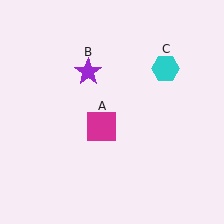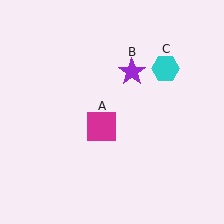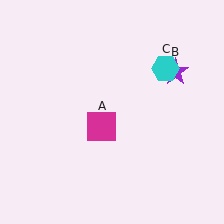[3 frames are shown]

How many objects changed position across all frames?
1 object changed position: purple star (object B).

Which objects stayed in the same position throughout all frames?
Magenta square (object A) and cyan hexagon (object C) remained stationary.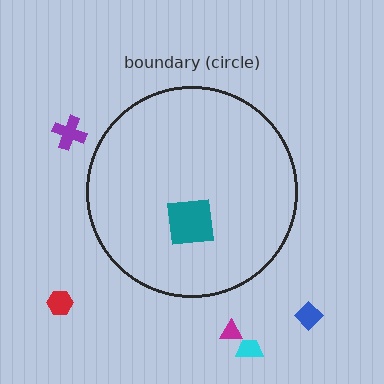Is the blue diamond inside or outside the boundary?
Outside.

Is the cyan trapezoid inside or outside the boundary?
Outside.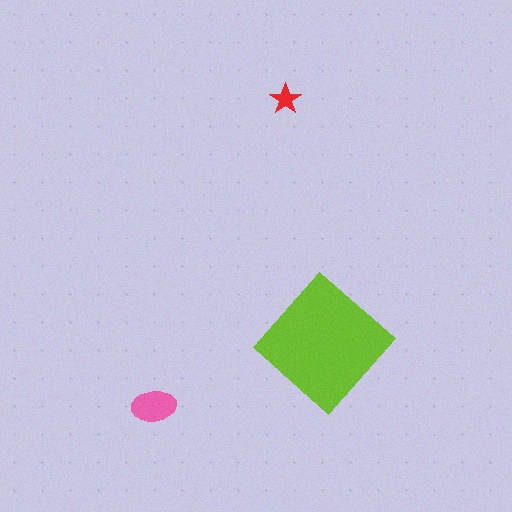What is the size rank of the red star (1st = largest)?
3rd.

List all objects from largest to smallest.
The lime diamond, the pink ellipse, the red star.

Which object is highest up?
The red star is topmost.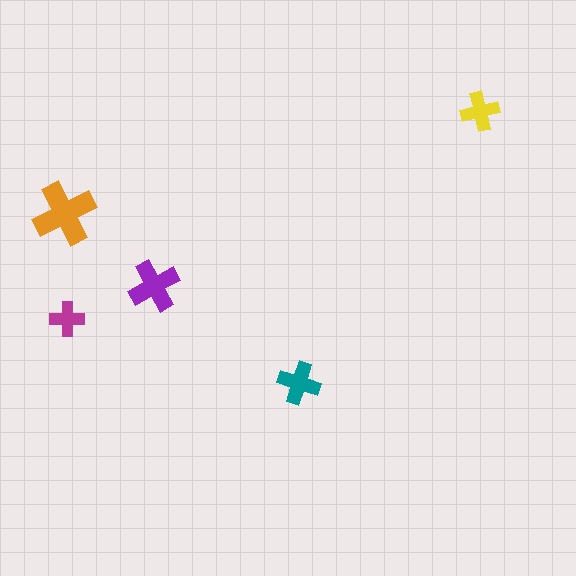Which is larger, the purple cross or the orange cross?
The orange one.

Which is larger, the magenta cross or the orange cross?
The orange one.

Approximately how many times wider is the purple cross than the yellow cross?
About 1.5 times wider.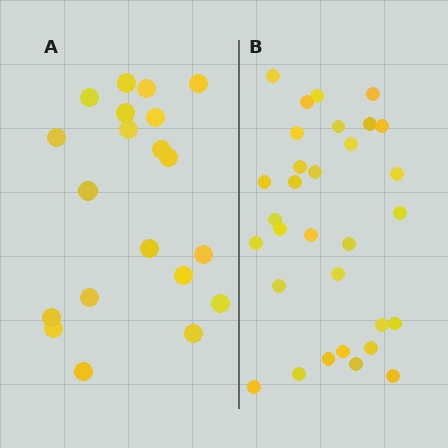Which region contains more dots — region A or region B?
Region B (the right region) has more dots.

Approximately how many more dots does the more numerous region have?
Region B has roughly 12 or so more dots than region A.